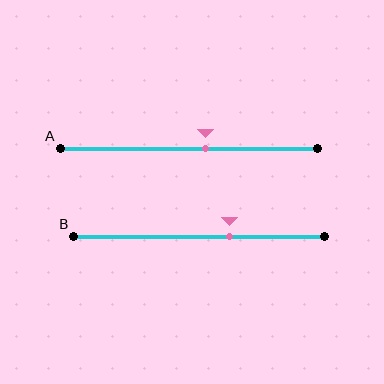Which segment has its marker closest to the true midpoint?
Segment A has its marker closest to the true midpoint.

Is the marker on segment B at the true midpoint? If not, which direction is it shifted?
No, the marker on segment B is shifted to the right by about 12% of the segment length.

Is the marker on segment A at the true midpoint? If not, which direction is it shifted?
No, the marker on segment A is shifted to the right by about 6% of the segment length.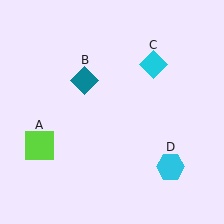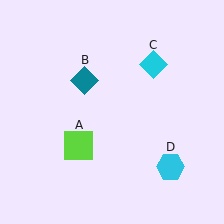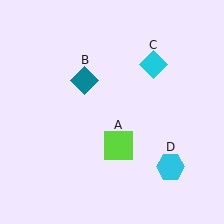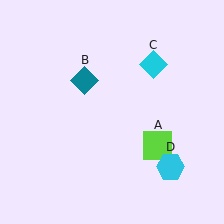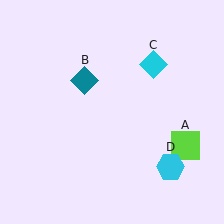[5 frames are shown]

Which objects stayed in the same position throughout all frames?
Teal diamond (object B) and cyan diamond (object C) and cyan hexagon (object D) remained stationary.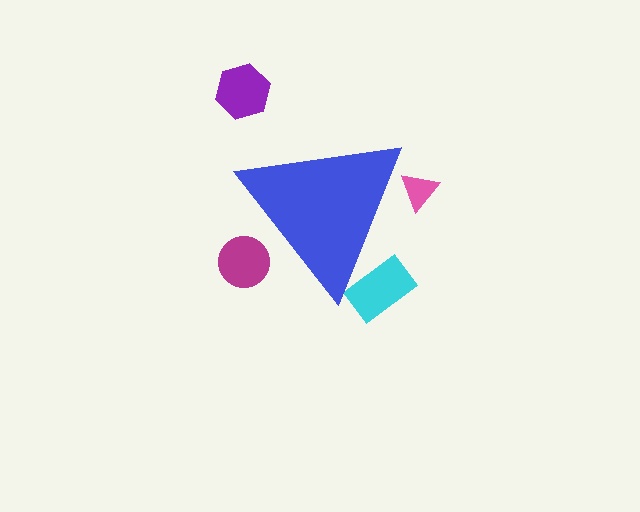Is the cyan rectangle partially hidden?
Yes, the cyan rectangle is partially hidden behind the blue triangle.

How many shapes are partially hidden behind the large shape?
3 shapes are partially hidden.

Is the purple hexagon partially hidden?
No, the purple hexagon is fully visible.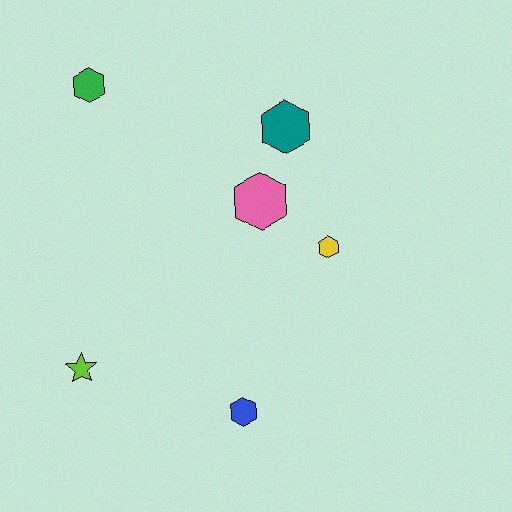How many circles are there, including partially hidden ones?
There are no circles.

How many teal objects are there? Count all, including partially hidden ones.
There is 1 teal object.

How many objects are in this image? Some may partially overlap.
There are 6 objects.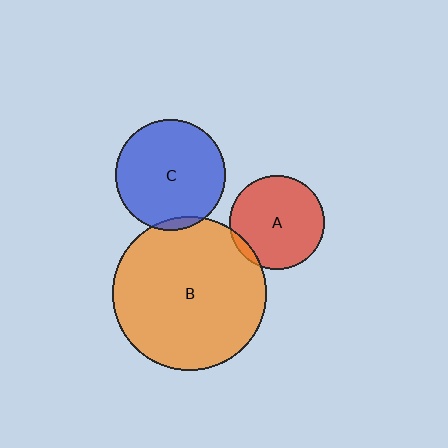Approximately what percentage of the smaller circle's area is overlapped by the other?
Approximately 5%.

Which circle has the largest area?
Circle B (orange).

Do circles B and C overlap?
Yes.